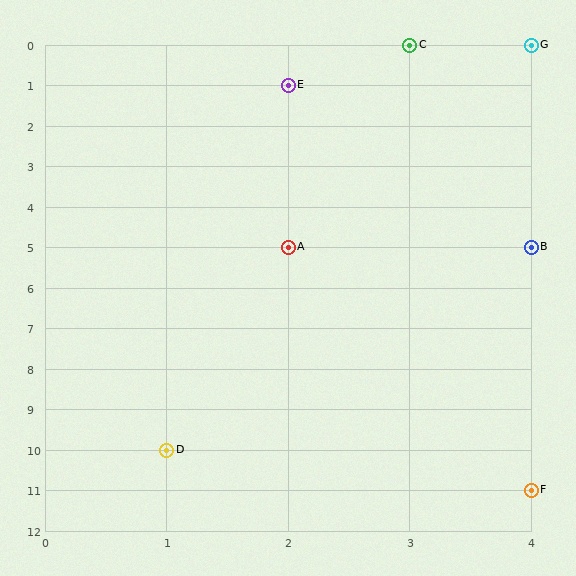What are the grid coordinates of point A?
Point A is at grid coordinates (2, 5).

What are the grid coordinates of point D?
Point D is at grid coordinates (1, 10).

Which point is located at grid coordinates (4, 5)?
Point B is at (4, 5).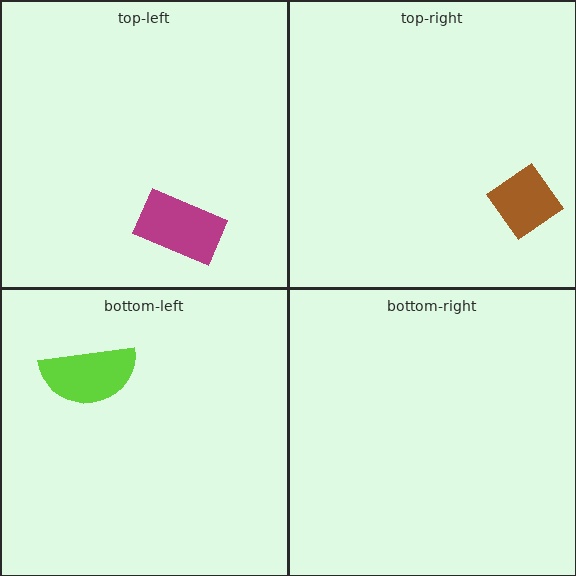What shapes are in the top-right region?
The brown diamond.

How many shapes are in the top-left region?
1.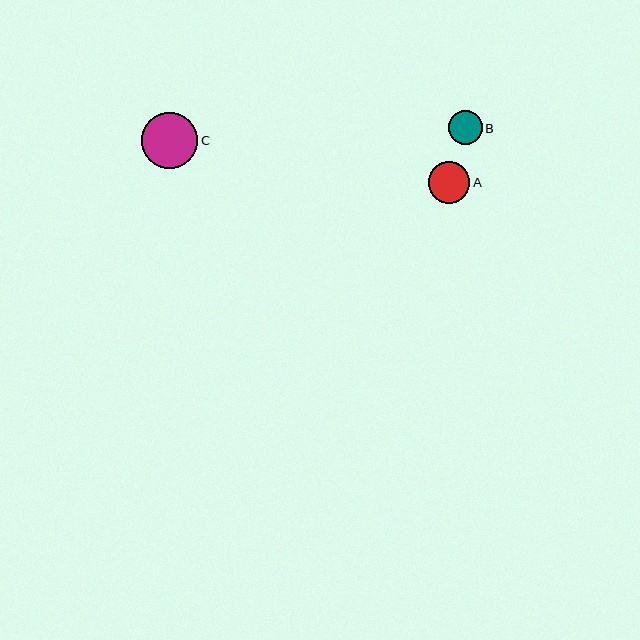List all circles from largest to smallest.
From largest to smallest: C, A, B.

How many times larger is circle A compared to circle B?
Circle A is approximately 1.2 times the size of circle B.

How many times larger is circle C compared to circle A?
Circle C is approximately 1.4 times the size of circle A.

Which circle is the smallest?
Circle B is the smallest with a size of approximately 34 pixels.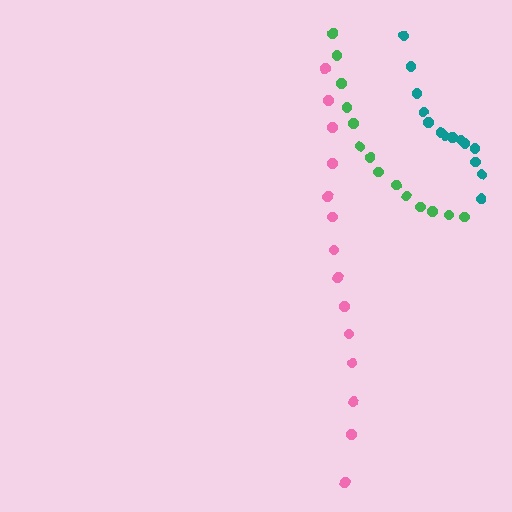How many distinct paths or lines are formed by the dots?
There are 3 distinct paths.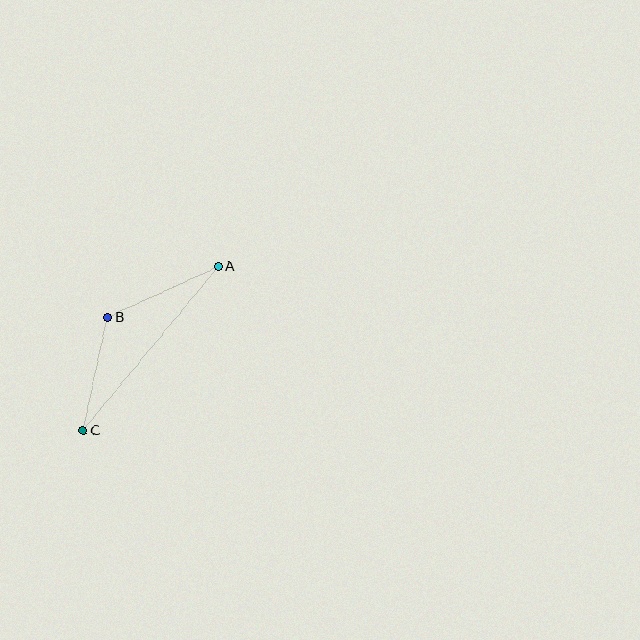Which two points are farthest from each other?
Points A and C are farthest from each other.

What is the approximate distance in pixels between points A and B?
The distance between A and B is approximately 122 pixels.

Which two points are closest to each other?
Points B and C are closest to each other.